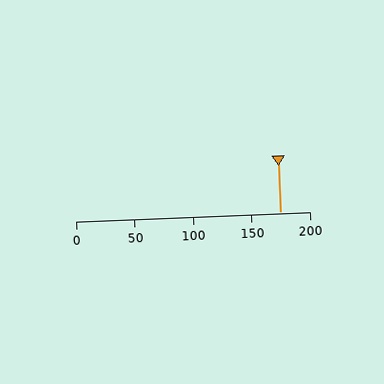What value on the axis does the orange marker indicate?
The marker indicates approximately 175.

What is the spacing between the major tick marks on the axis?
The major ticks are spaced 50 apart.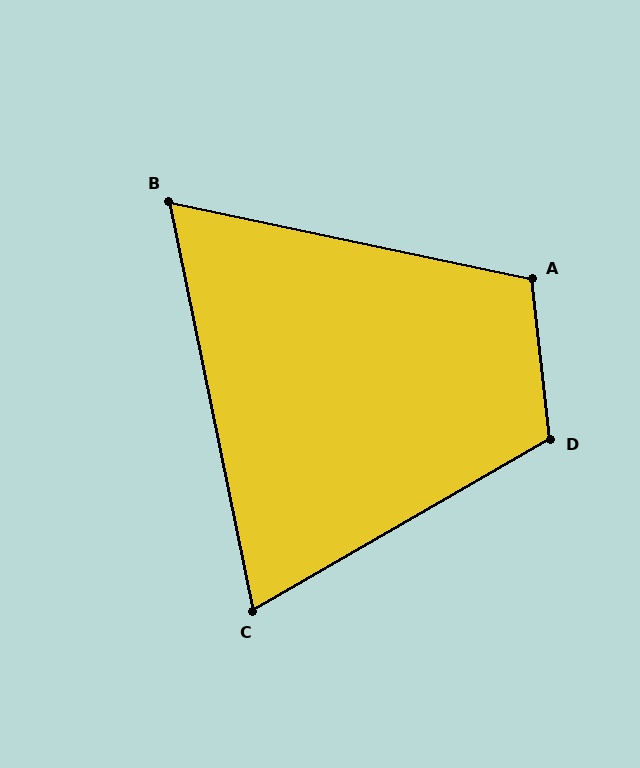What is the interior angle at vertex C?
Approximately 72 degrees (acute).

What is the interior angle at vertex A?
Approximately 108 degrees (obtuse).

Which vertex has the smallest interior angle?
B, at approximately 66 degrees.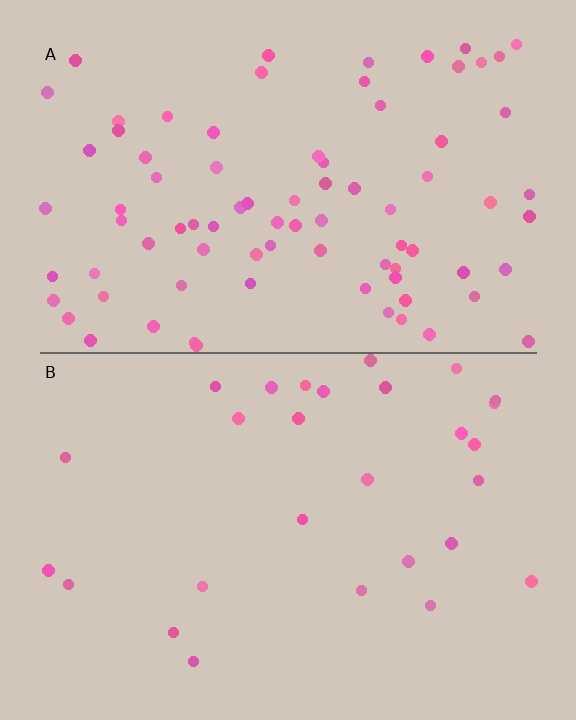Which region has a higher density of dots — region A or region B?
A (the top).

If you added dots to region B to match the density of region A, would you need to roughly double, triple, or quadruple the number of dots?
Approximately triple.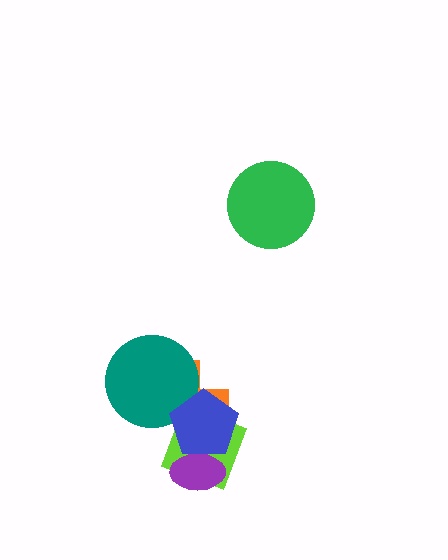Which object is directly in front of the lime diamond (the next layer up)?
The purple ellipse is directly in front of the lime diamond.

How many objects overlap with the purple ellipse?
2 objects overlap with the purple ellipse.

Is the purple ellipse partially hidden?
Yes, it is partially covered by another shape.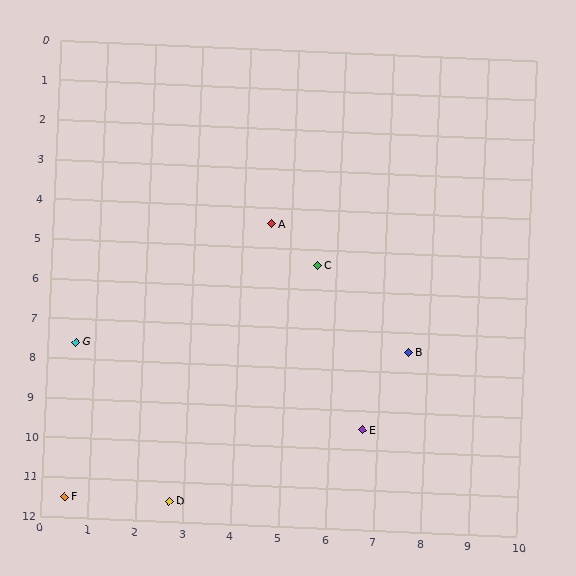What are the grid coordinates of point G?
Point G is at approximately (0.6, 7.6).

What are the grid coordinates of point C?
Point C is at approximately (5.6, 5.4).